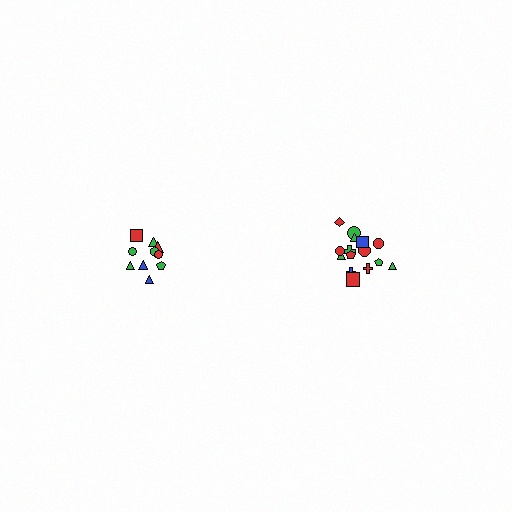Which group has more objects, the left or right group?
The right group.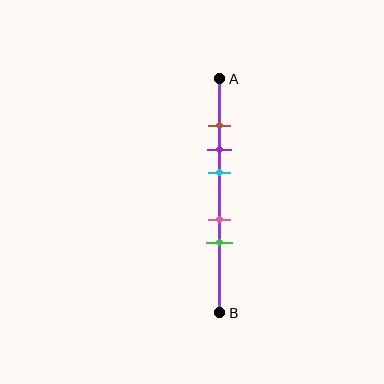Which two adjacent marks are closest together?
The brown and purple marks are the closest adjacent pair.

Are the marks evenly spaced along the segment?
No, the marks are not evenly spaced.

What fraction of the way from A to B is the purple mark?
The purple mark is approximately 30% (0.3) of the way from A to B.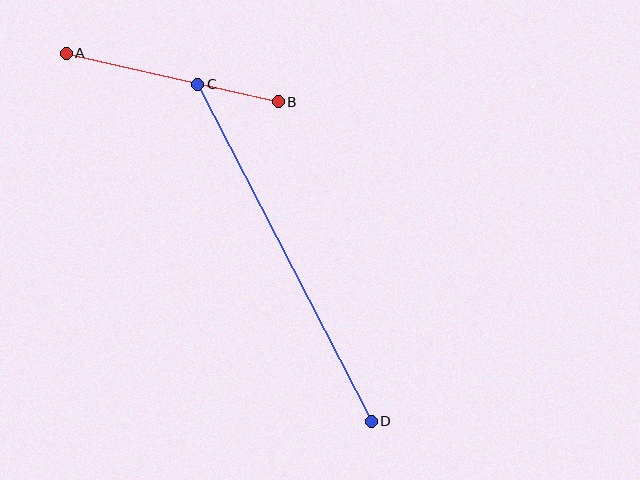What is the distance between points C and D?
The distance is approximately 379 pixels.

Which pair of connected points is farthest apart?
Points C and D are farthest apart.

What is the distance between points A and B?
The distance is approximately 217 pixels.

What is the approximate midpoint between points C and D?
The midpoint is at approximately (285, 253) pixels.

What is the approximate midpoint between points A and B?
The midpoint is at approximately (172, 77) pixels.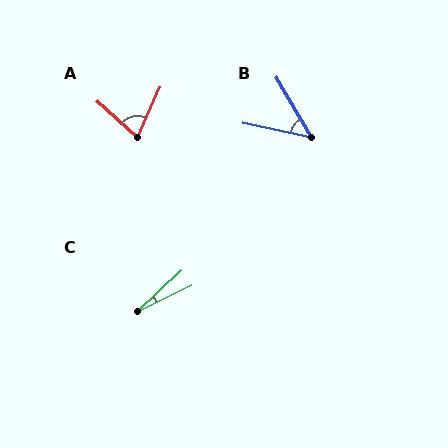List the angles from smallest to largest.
C (17°), B (48°), A (72°).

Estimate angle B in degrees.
Approximately 48 degrees.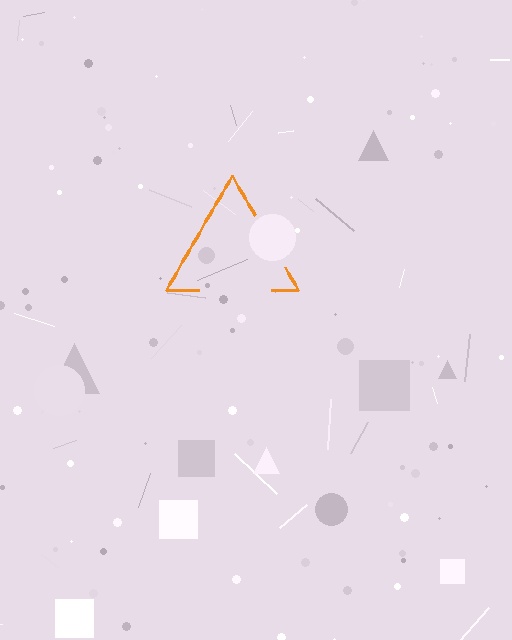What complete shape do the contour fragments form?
The contour fragments form a triangle.